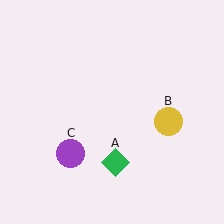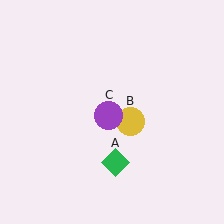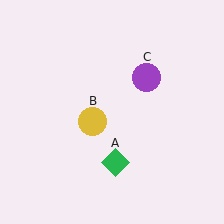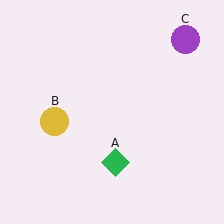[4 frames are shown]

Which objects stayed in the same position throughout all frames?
Green diamond (object A) remained stationary.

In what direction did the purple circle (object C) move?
The purple circle (object C) moved up and to the right.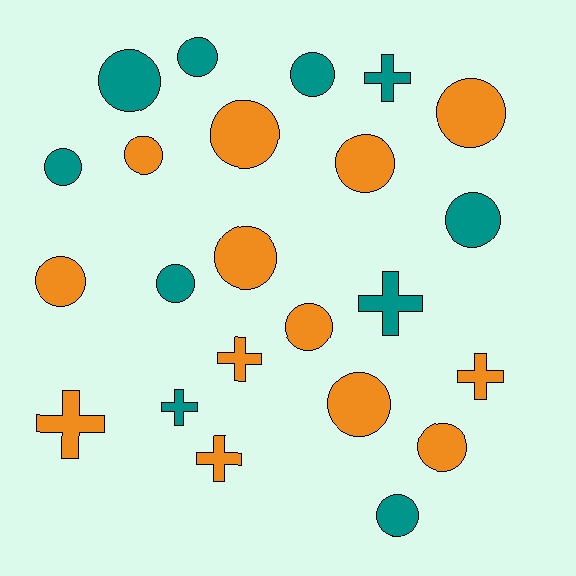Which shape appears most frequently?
Circle, with 16 objects.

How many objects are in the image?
There are 23 objects.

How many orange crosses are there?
There are 4 orange crosses.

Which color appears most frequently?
Orange, with 13 objects.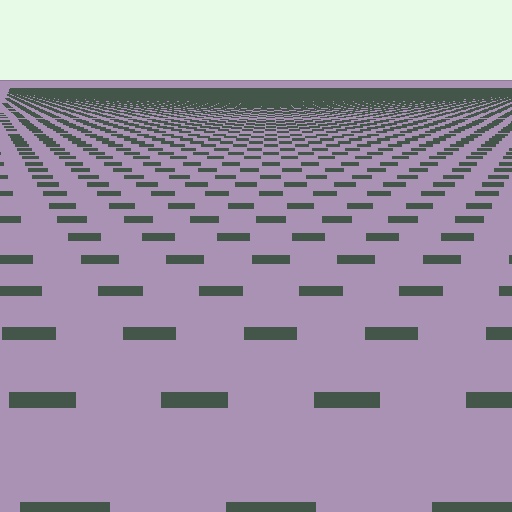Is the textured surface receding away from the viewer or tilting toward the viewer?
The surface is receding away from the viewer. Texture elements get smaller and denser toward the top.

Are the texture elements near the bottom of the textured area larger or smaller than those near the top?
Larger. Near the bottom, elements are closer to the viewer and appear at a bigger on-screen size.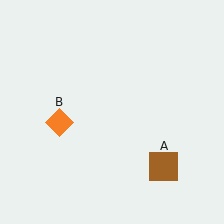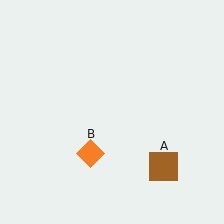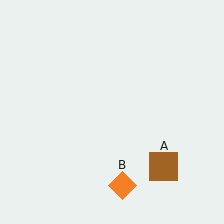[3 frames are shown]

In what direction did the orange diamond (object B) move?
The orange diamond (object B) moved down and to the right.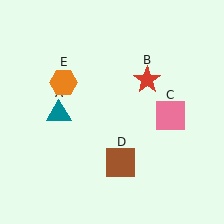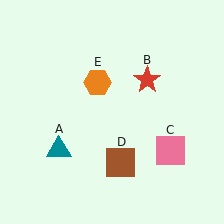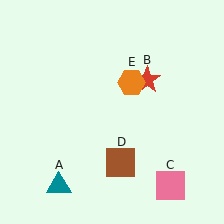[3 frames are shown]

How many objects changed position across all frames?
3 objects changed position: teal triangle (object A), pink square (object C), orange hexagon (object E).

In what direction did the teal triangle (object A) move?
The teal triangle (object A) moved down.